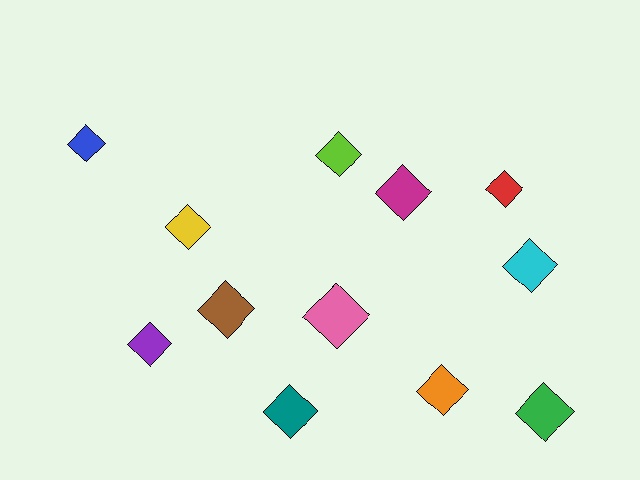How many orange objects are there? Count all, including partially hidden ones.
There is 1 orange object.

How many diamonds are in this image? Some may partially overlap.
There are 12 diamonds.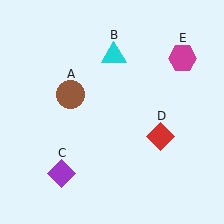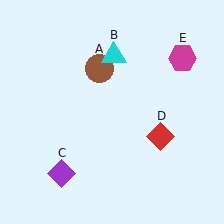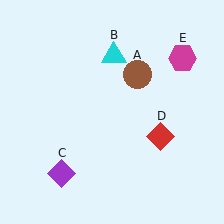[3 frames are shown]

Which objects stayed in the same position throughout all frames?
Cyan triangle (object B) and purple diamond (object C) and red diamond (object D) and magenta hexagon (object E) remained stationary.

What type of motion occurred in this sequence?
The brown circle (object A) rotated clockwise around the center of the scene.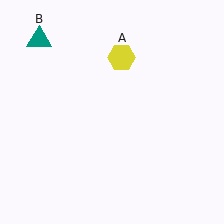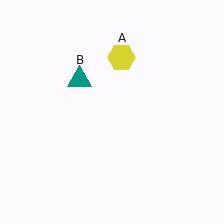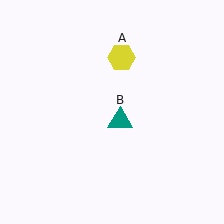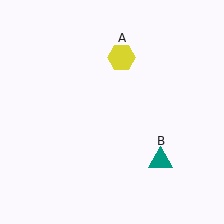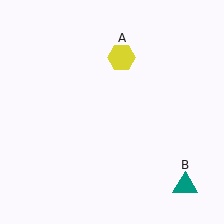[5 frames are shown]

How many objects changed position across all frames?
1 object changed position: teal triangle (object B).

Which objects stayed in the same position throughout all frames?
Yellow hexagon (object A) remained stationary.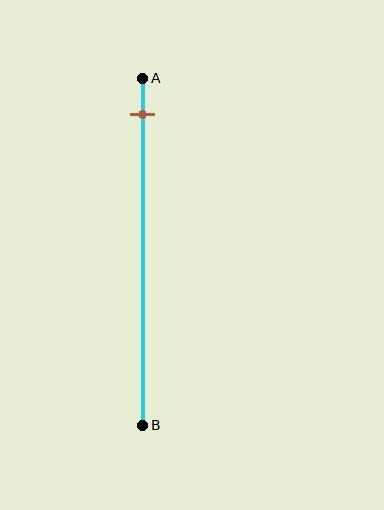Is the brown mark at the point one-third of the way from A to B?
No, the mark is at about 10% from A, not at the 33% one-third point.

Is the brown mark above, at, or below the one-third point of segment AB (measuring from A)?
The brown mark is above the one-third point of segment AB.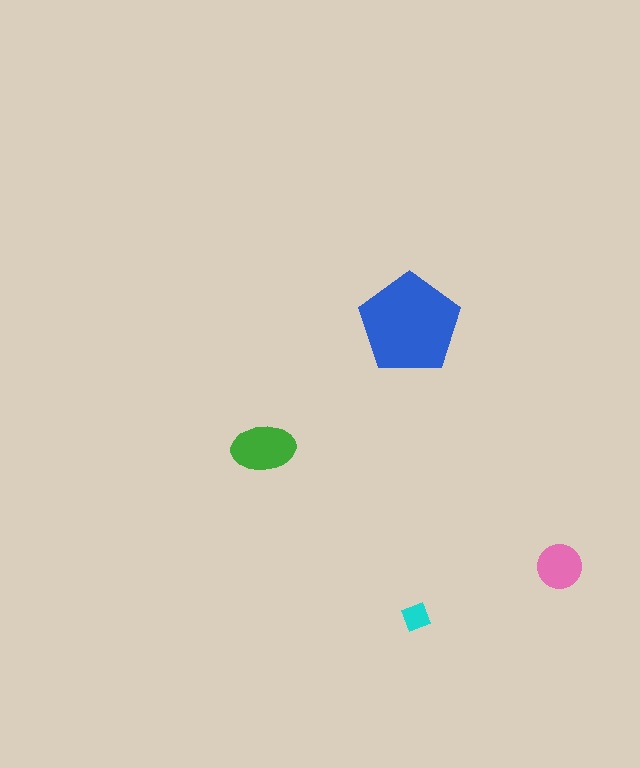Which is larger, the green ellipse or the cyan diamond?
The green ellipse.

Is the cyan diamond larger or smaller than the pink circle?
Smaller.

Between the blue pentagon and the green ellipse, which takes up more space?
The blue pentagon.